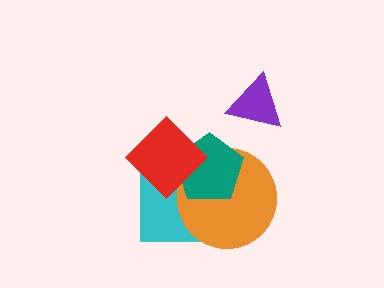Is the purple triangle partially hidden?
No, no other shape covers it.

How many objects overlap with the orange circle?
3 objects overlap with the orange circle.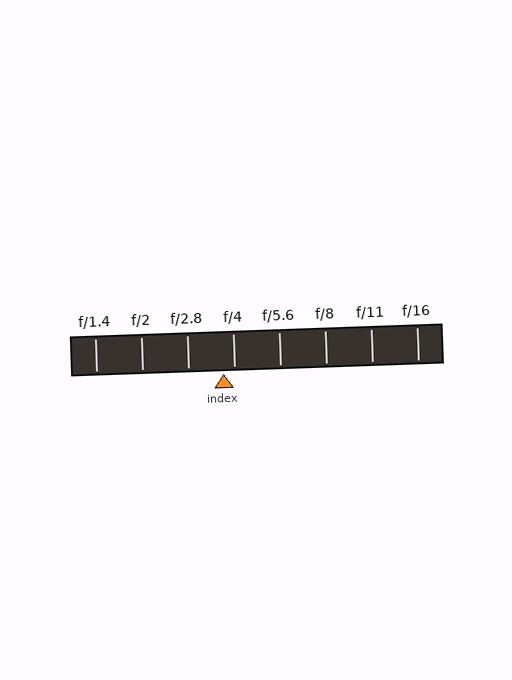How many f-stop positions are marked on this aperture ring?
There are 8 f-stop positions marked.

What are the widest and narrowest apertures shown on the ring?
The widest aperture shown is f/1.4 and the narrowest is f/16.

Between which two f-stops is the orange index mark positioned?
The index mark is between f/2.8 and f/4.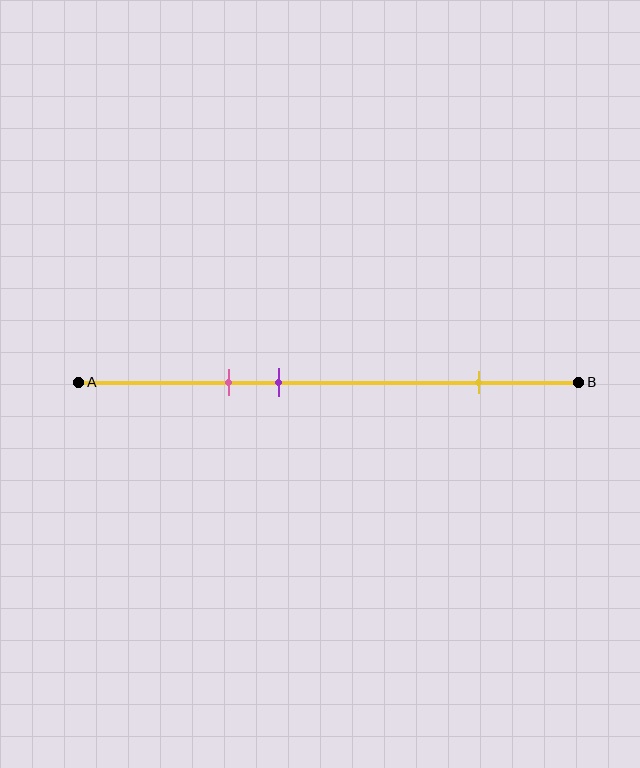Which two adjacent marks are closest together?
The pink and purple marks are the closest adjacent pair.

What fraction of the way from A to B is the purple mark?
The purple mark is approximately 40% (0.4) of the way from A to B.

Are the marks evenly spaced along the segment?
No, the marks are not evenly spaced.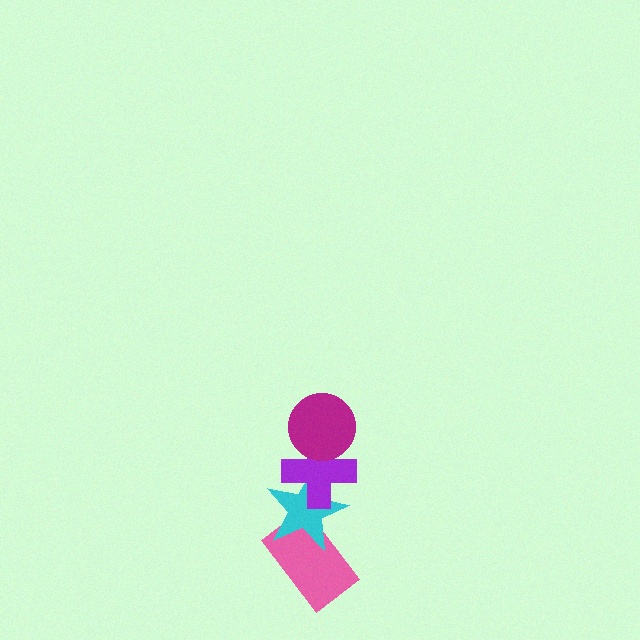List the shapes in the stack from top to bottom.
From top to bottom: the magenta circle, the purple cross, the cyan star, the pink rectangle.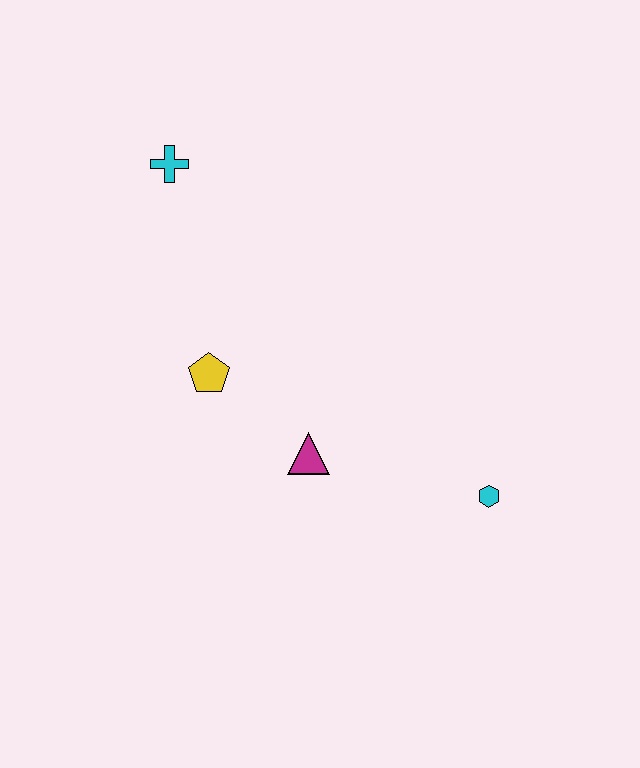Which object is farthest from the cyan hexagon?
The cyan cross is farthest from the cyan hexagon.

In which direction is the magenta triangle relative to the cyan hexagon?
The magenta triangle is to the left of the cyan hexagon.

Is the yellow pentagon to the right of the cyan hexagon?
No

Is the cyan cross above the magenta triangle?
Yes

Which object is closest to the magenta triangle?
The yellow pentagon is closest to the magenta triangle.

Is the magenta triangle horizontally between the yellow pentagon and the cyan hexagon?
Yes